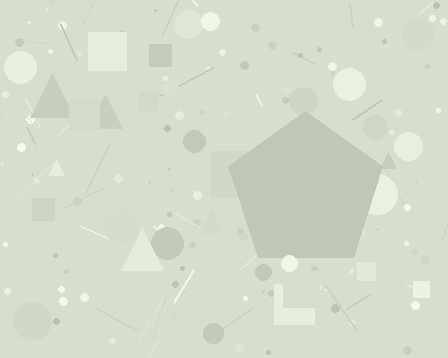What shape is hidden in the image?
A pentagon is hidden in the image.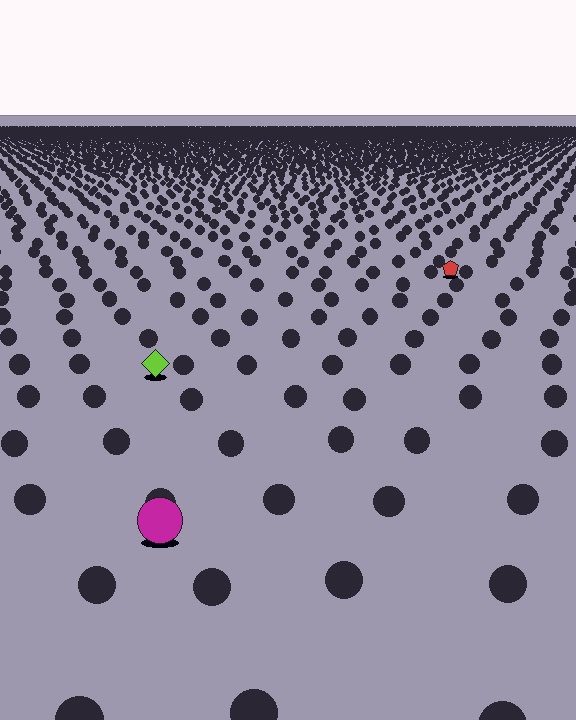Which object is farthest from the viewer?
The red pentagon is farthest from the viewer. It appears smaller and the ground texture around it is denser.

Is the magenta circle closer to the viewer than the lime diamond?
Yes. The magenta circle is closer — you can tell from the texture gradient: the ground texture is coarser near it.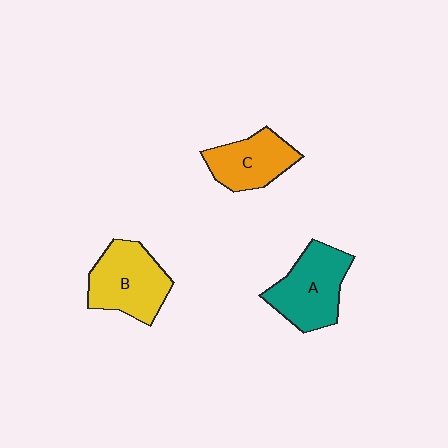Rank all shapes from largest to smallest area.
From largest to smallest: B (yellow), A (teal), C (orange).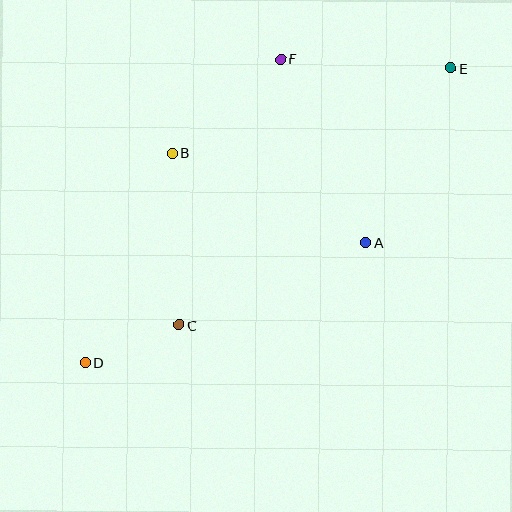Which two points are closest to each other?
Points C and D are closest to each other.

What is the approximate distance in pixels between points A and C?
The distance between A and C is approximately 204 pixels.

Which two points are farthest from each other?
Points D and E are farthest from each other.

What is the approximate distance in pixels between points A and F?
The distance between A and F is approximately 202 pixels.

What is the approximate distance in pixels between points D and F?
The distance between D and F is approximately 361 pixels.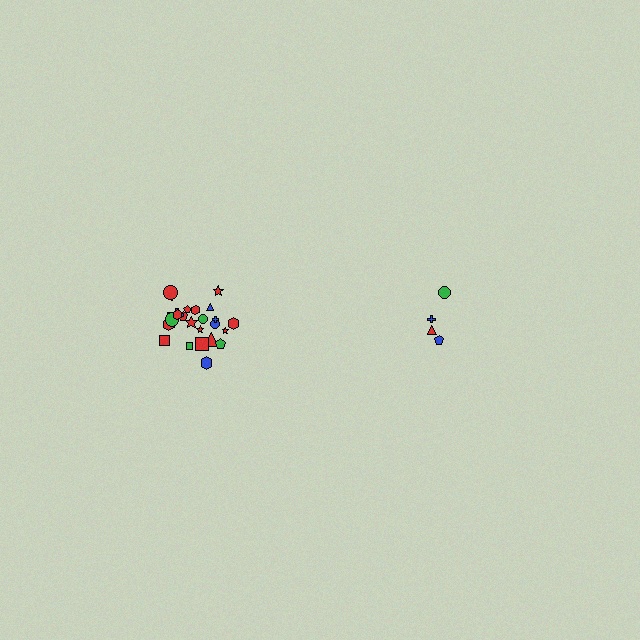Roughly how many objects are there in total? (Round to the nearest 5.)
Roughly 30 objects in total.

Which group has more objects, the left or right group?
The left group.